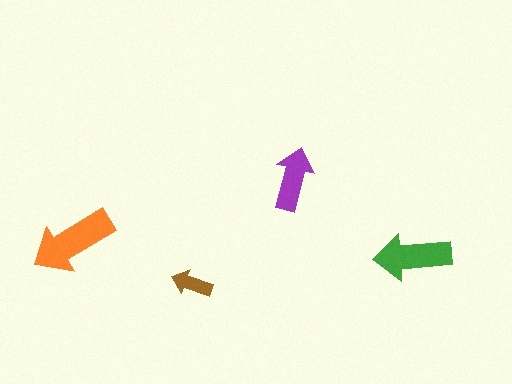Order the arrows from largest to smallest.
the orange one, the green one, the purple one, the brown one.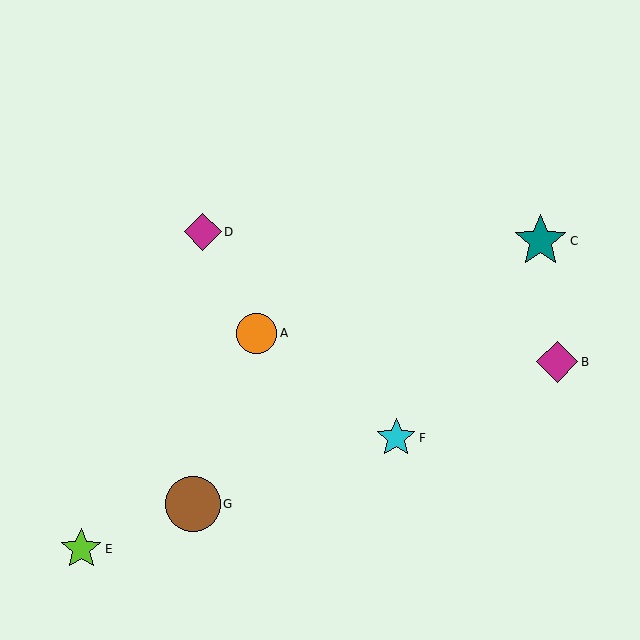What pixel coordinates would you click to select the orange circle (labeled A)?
Click at (257, 333) to select the orange circle A.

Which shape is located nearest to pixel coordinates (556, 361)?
The magenta diamond (labeled B) at (557, 362) is nearest to that location.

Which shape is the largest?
The brown circle (labeled G) is the largest.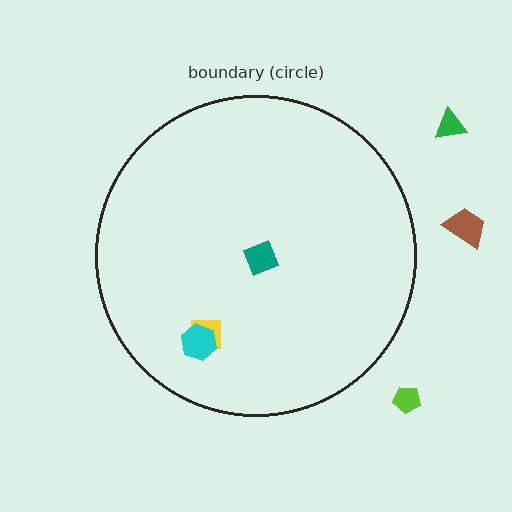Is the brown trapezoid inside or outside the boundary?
Outside.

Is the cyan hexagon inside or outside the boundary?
Inside.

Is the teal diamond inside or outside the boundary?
Inside.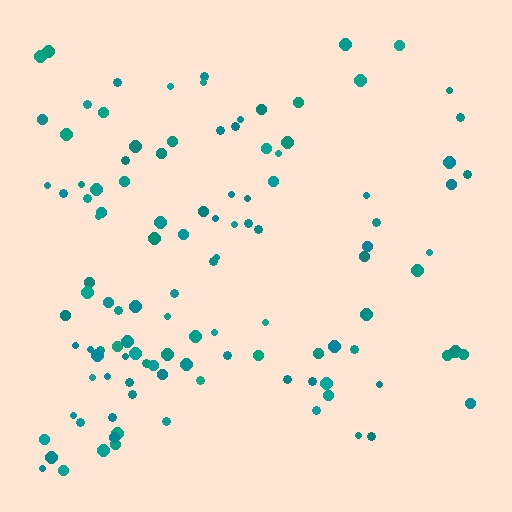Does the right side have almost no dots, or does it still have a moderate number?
Still a moderate number, just noticeably fewer than the left.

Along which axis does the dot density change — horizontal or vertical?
Horizontal.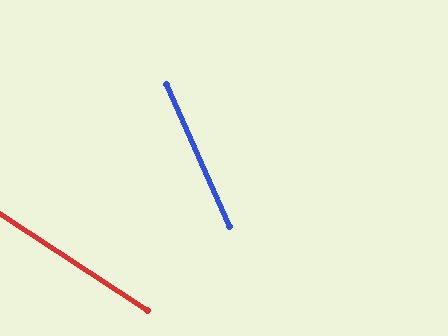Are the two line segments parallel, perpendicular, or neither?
Neither parallel nor perpendicular — they differ by about 33°.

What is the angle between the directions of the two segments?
Approximately 33 degrees.